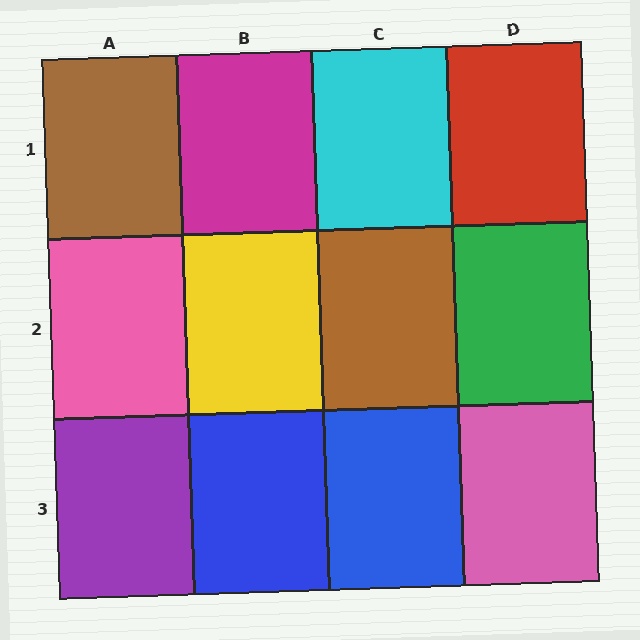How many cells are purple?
1 cell is purple.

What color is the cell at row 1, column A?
Brown.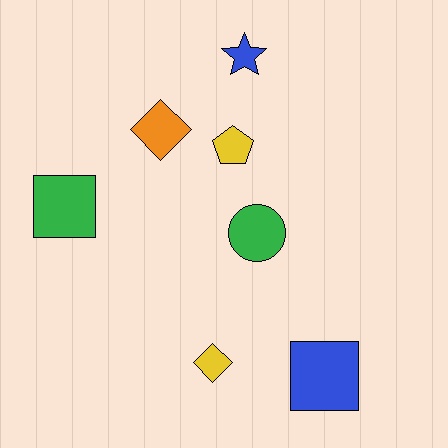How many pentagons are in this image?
There is 1 pentagon.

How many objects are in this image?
There are 7 objects.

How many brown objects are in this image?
There are no brown objects.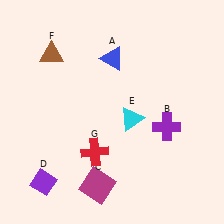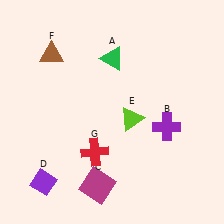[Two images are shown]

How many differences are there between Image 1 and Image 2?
There are 2 differences between the two images.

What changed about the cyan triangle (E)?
In Image 1, E is cyan. In Image 2, it changed to lime.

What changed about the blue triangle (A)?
In Image 1, A is blue. In Image 2, it changed to green.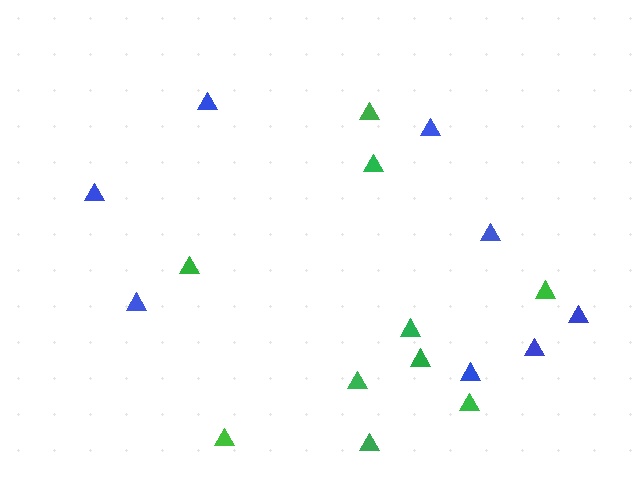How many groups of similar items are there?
There are 2 groups: one group of blue triangles (8) and one group of green triangles (10).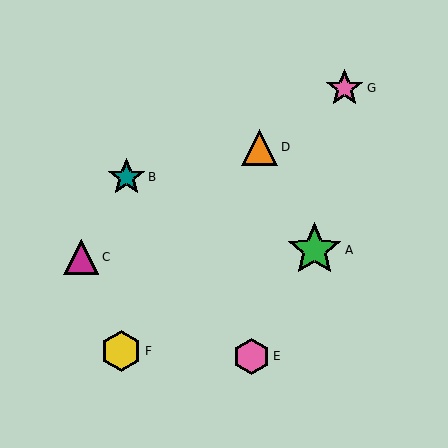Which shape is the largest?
The green star (labeled A) is the largest.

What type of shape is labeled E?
Shape E is a pink hexagon.